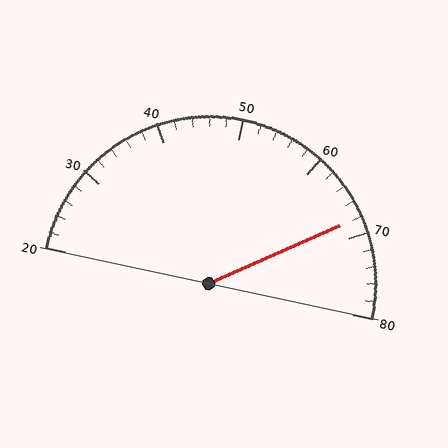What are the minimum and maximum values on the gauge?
The gauge ranges from 20 to 80.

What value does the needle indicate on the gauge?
The needle indicates approximately 68.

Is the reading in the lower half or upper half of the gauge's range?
The reading is in the upper half of the range (20 to 80).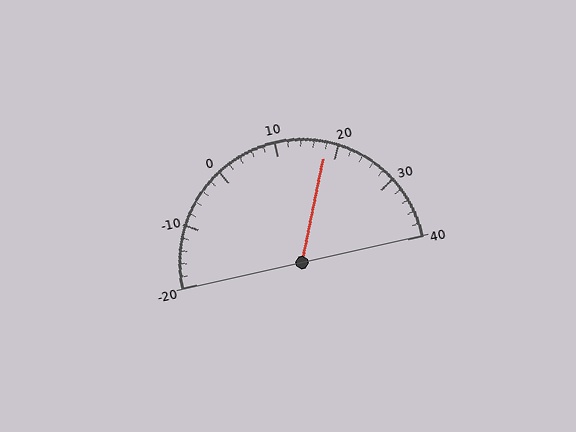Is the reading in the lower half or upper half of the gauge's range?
The reading is in the upper half of the range (-20 to 40).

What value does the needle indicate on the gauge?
The needle indicates approximately 18.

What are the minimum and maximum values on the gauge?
The gauge ranges from -20 to 40.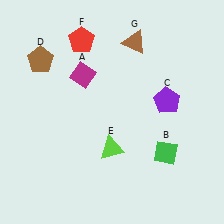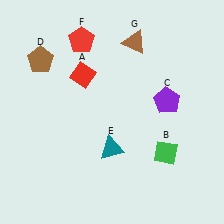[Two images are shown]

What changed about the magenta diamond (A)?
In Image 1, A is magenta. In Image 2, it changed to red.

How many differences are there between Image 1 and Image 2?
There are 2 differences between the two images.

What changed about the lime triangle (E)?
In Image 1, E is lime. In Image 2, it changed to teal.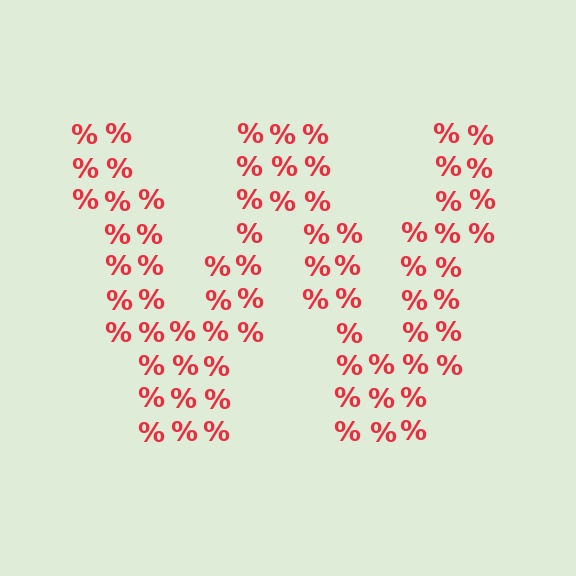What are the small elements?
The small elements are percent signs.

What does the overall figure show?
The overall figure shows the letter W.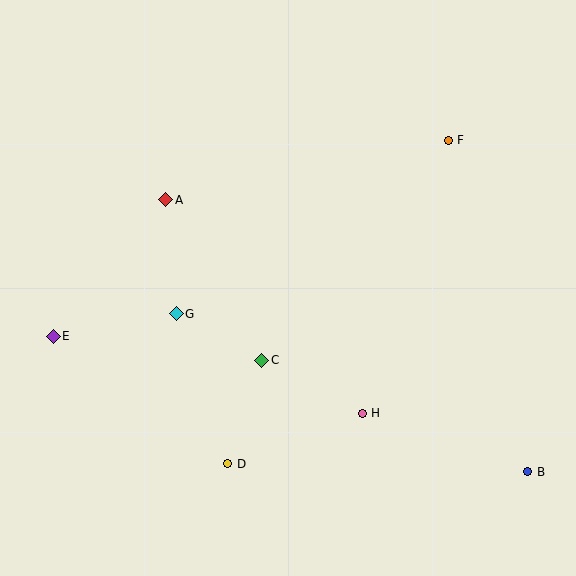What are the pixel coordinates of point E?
Point E is at (53, 336).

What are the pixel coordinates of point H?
Point H is at (362, 413).